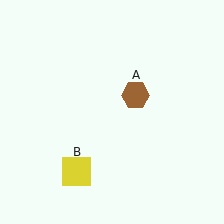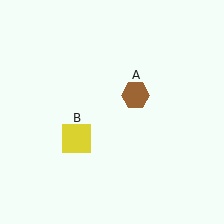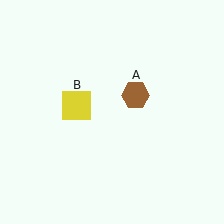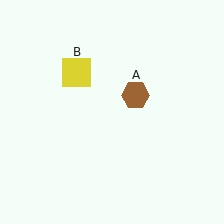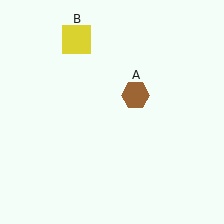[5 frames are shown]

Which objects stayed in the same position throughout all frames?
Brown hexagon (object A) remained stationary.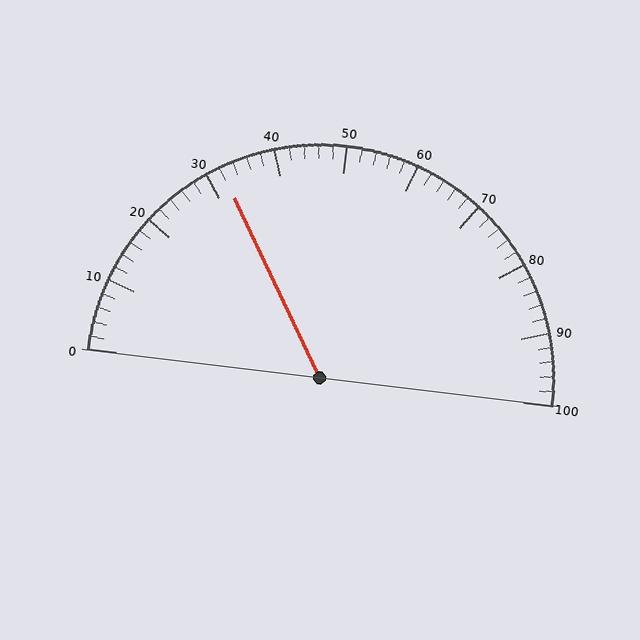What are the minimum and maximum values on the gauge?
The gauge ranges from 0 to 100.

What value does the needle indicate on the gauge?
The needle indicates approximately 32.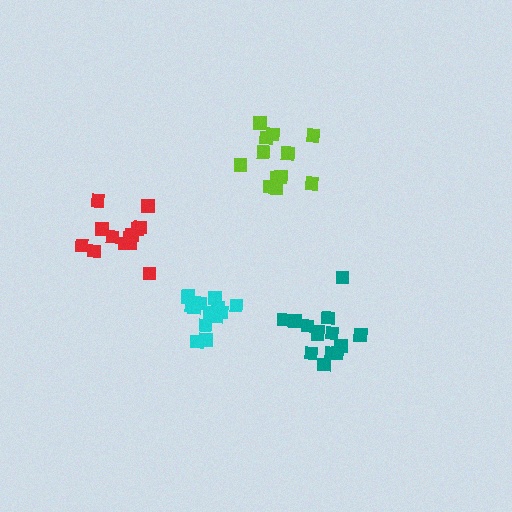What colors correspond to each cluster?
The clusters are colored: teal, cyan, lime, red.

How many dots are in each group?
Group 1: 14 dots, Group 2: 15 dots, Group 3: 12 dots, Group 4: 13 dots (54 total).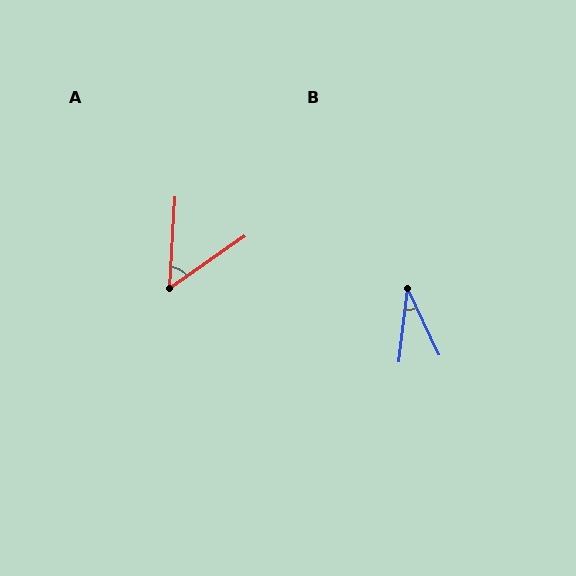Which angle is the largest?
A, at approximately 52 degrees.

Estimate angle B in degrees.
Approximately 33 degrees.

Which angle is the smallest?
B, at approximately 33 degrees.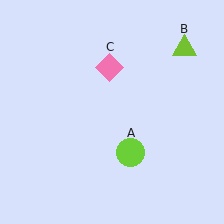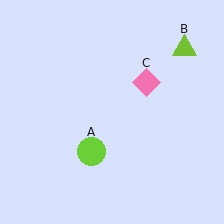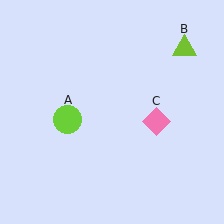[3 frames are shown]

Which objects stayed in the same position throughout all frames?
Lime triangle (object B) remained stationary.